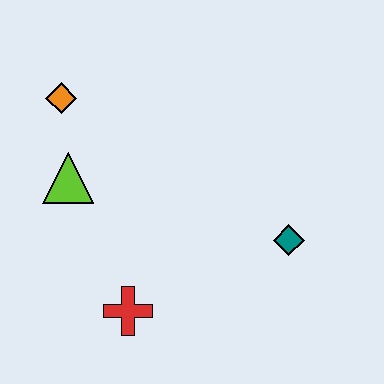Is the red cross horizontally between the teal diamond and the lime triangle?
Yes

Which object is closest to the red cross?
The lime triangle is closest to the red cross.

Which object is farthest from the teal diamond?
The orange diamond is farthest from the teal diamond.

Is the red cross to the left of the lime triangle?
No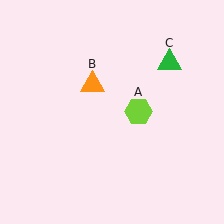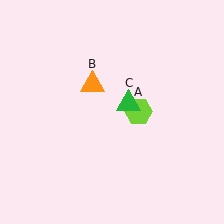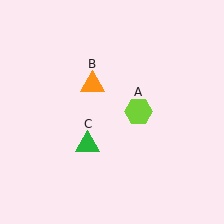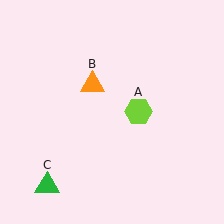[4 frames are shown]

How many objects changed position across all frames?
1 object changed position: green triangle (object C).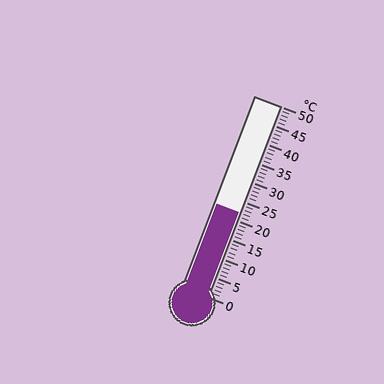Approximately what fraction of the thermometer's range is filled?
The thermometer is filled to approximately 45% of its range.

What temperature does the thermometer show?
The thermometer shows approximately 22°C.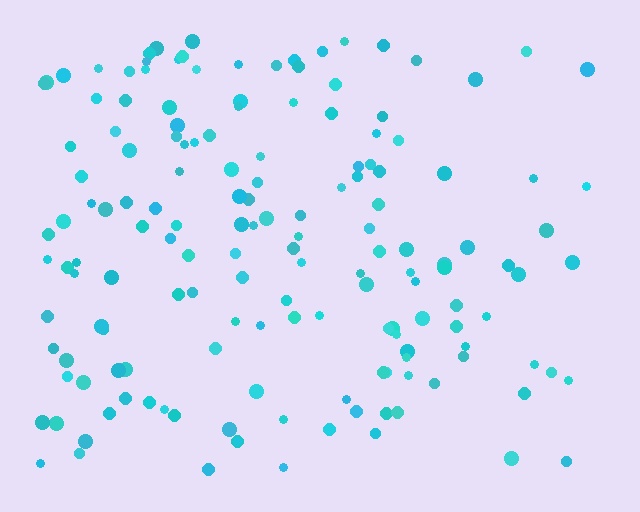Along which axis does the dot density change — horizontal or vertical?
Horizontal.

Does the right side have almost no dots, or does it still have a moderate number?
Still a moderate number, just noticeably fewer than the left.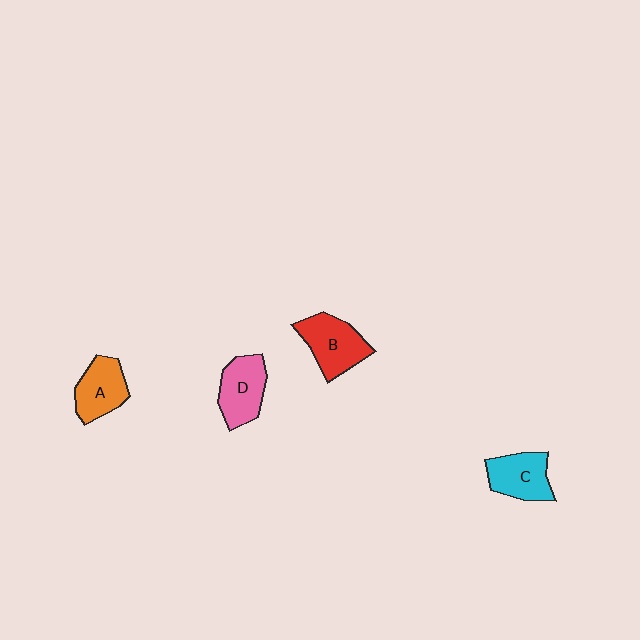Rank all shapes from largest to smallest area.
From largest to smallest: B (red), D (pink), C (cyan), A (orange).